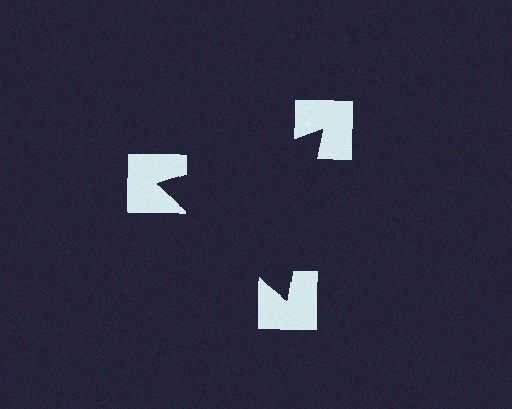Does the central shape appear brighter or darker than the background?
It typically appears slightly darker than the background, even though no actual brightness change is drawn.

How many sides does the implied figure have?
3 sides.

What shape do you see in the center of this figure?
An illusory triangle — its edges are inferred from the aligned wedge cuts in the notched squares, not physically drawn.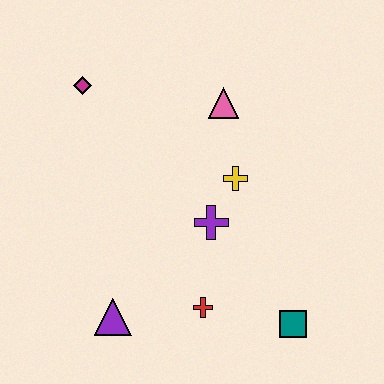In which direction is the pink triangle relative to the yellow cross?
The pink triangle is above the yellow cross.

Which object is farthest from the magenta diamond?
The teal square is farthest from the magenta diamond.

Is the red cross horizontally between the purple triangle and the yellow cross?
Yes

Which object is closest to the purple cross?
The yellow cross is closest to the purple cross.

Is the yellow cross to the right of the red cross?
Yes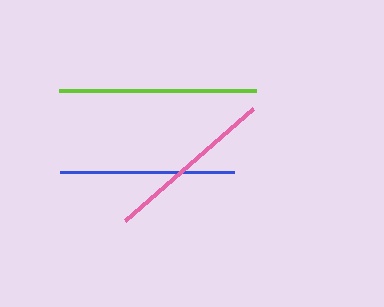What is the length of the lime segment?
The lime segment is approximately 197 pixels long.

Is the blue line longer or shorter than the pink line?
The blue line is longer than the pink line.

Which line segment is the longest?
The lime line is the longest at approximately 197 pixels.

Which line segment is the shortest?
The pink line is the shortest at approximately 170 pixels.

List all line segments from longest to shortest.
From longest to shortest: lime, blue, pink.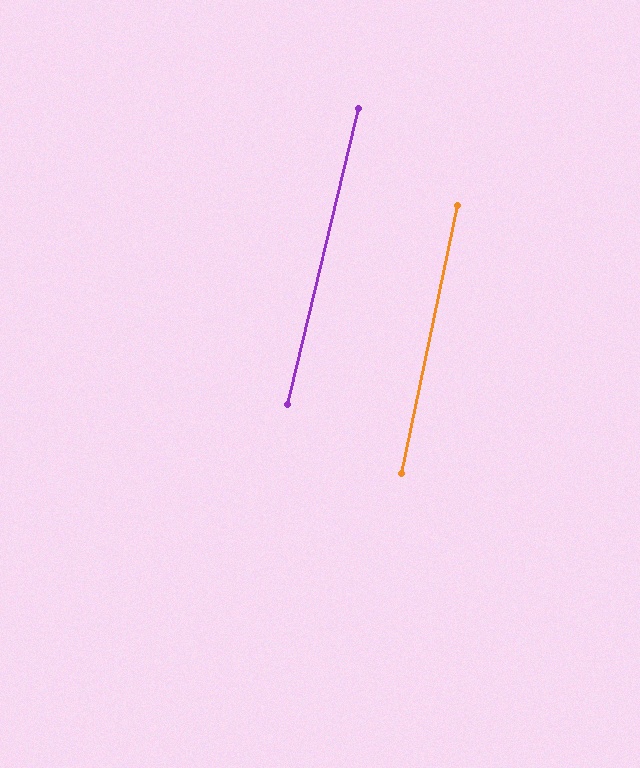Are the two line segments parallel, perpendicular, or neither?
Parallel — their directions differ by only 1.7°.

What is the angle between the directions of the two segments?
Approximately 2 degrees.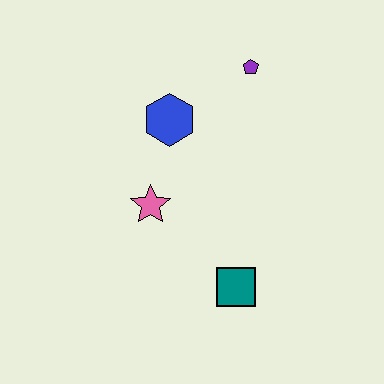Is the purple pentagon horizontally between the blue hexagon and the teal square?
No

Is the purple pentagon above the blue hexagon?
Yes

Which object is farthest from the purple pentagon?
The teal square is farthest from the purple pentagon.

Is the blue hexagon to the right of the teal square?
No